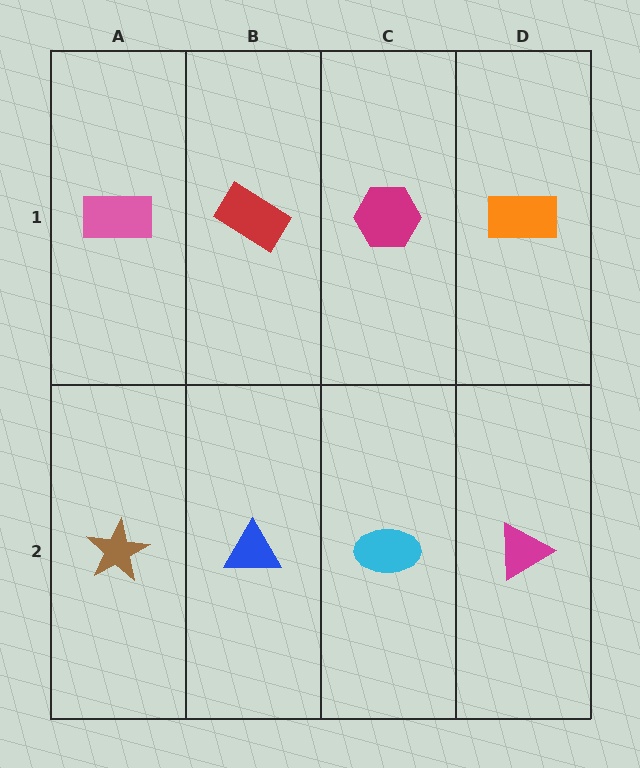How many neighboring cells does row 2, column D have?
2.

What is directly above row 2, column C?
A magenta hexagon.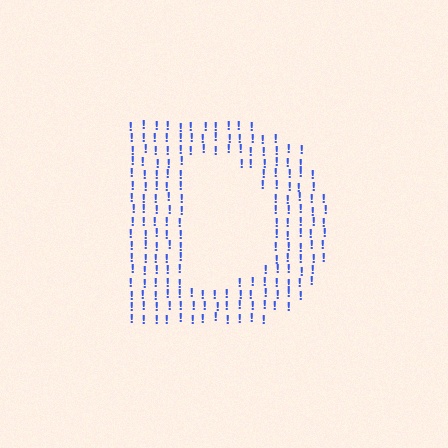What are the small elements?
The small elements are exclamation marks.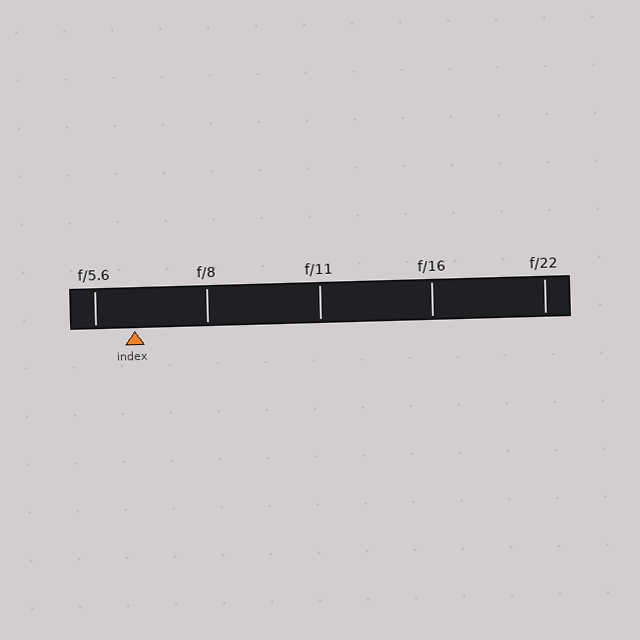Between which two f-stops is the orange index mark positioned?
The index mark is between f/5.6 and f/8.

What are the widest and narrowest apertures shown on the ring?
The widest aperture shown is f/5.6 and the narrowest is f/22.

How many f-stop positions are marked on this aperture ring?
There are 5 f-stop positions marked.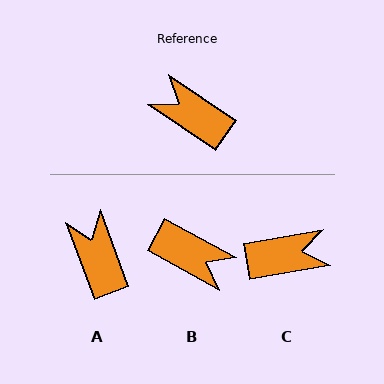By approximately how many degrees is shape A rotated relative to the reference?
Approximately 35 degrees clockwise.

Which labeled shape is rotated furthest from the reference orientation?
B, about 174 degrees away.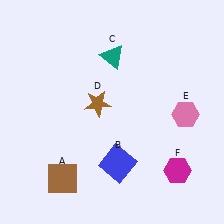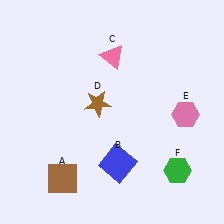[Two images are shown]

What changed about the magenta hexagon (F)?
In Image 1, F is magenta. In Image 2, it changed to green.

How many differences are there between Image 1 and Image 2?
There are 2 differences between the two images.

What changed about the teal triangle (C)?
In Image 1, C is teal. In Image 2, it changed to pink.